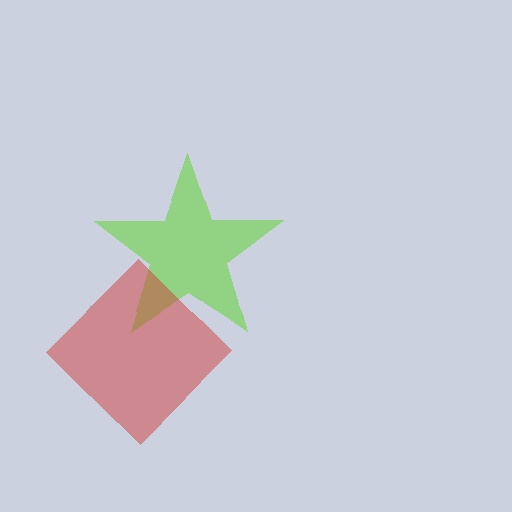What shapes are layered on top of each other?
The layered shapes are: a lime star, a red diamond.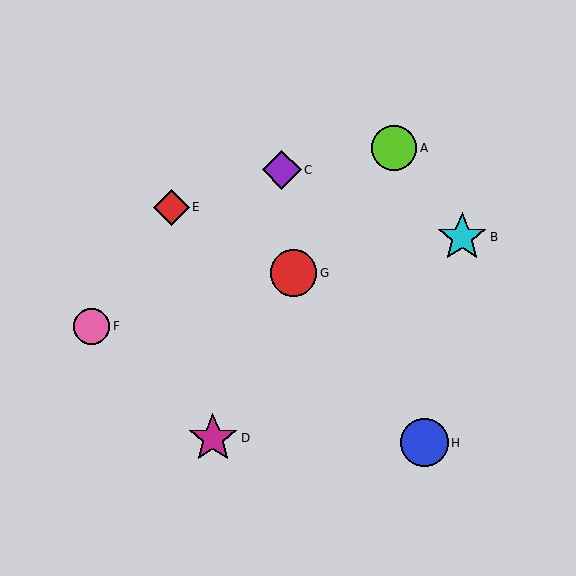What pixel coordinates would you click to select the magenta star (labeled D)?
Click at (213, 438) to select the magenta star D.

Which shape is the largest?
The magenta star (labeled D) is the largest.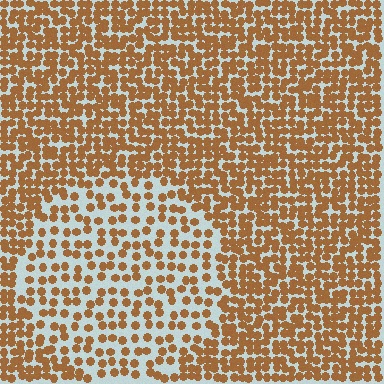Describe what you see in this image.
The image contains small brown elements arranged at two different densities. A circle-shaped region is visible where the elements are less densely packed than the surrounding area.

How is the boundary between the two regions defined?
The boundary is defined by a change in element density (approximately 2.0x ratio). All elements are the same color, size, and shape.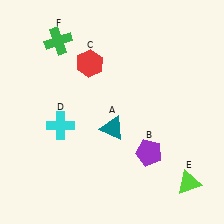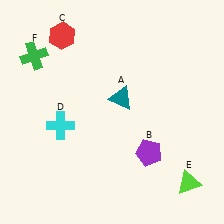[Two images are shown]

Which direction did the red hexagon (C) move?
The red hexagon (C) moved up.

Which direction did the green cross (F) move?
The green cross (F) moved left.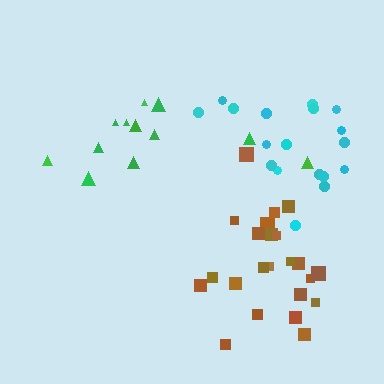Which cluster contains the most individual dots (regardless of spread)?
Brown (23).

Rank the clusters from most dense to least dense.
brown, cyan, green.